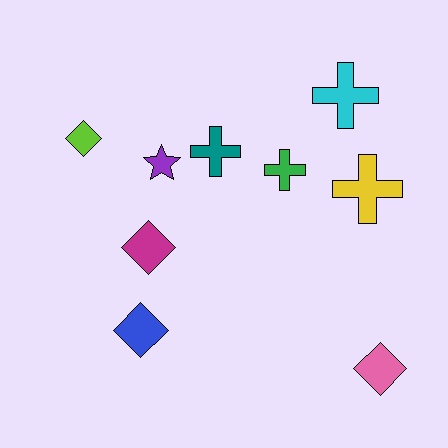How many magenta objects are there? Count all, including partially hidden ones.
There is 1 magenta object.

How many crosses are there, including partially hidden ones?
There are 4 crosses.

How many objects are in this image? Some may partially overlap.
There are 9 objects.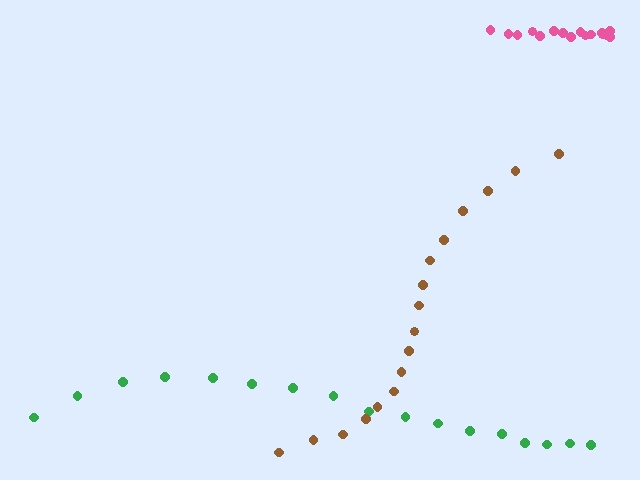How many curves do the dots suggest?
There are 3 distinct paths.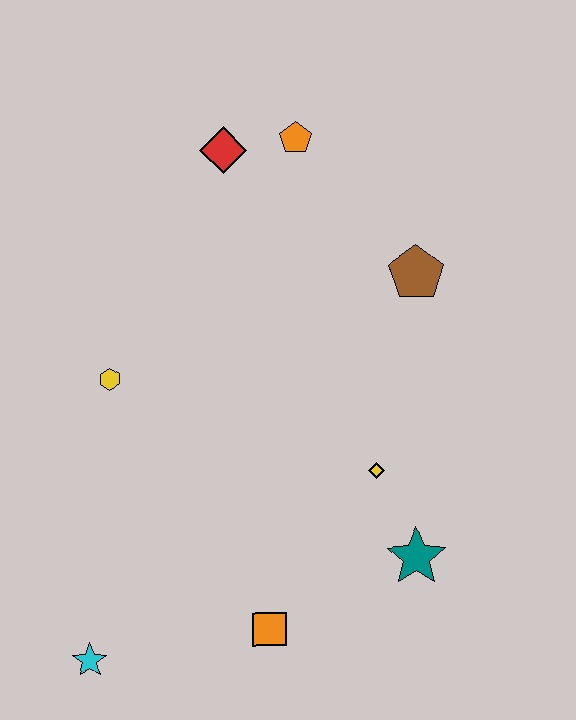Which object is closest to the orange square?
The teal star is closest to the orange square.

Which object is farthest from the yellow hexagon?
The teal star is farthest from the yellow hexagon.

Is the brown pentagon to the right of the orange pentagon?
Yes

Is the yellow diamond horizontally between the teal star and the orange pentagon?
Yes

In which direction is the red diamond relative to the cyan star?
The red diamond is above the cyan star.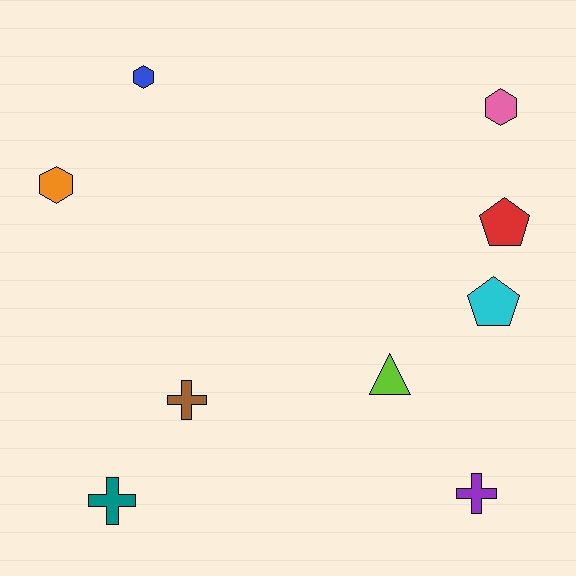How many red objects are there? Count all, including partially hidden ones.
There is 1 red object.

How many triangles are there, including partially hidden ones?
There is 1 triangle.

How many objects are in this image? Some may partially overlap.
There are 9 objects.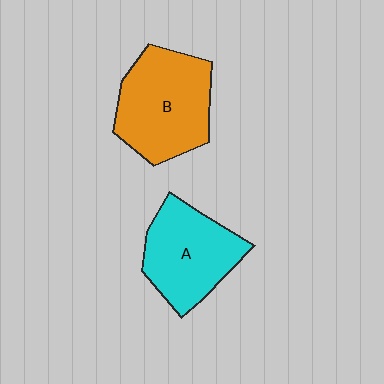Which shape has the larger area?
Shape B (orange).